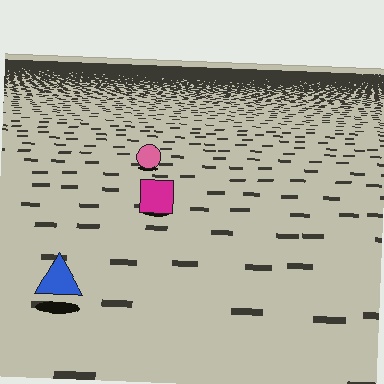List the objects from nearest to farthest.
From nearest to farthest: the blue triangle, the magenta square, the pink circle.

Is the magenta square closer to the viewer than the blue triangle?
No. The blue triangle is closer — you can tell from the texture gradient: the ground texture is coarser near it.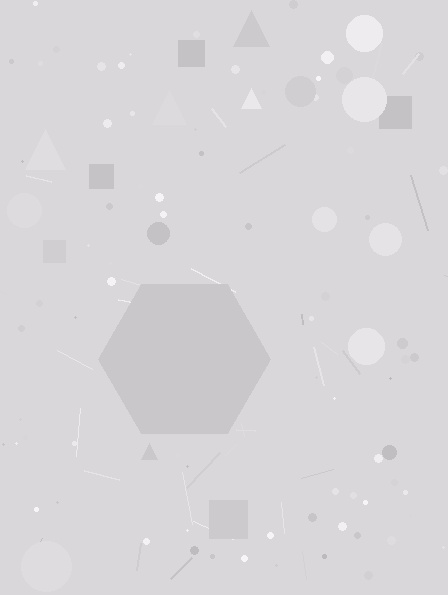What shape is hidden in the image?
A hexagon is hidden in the image.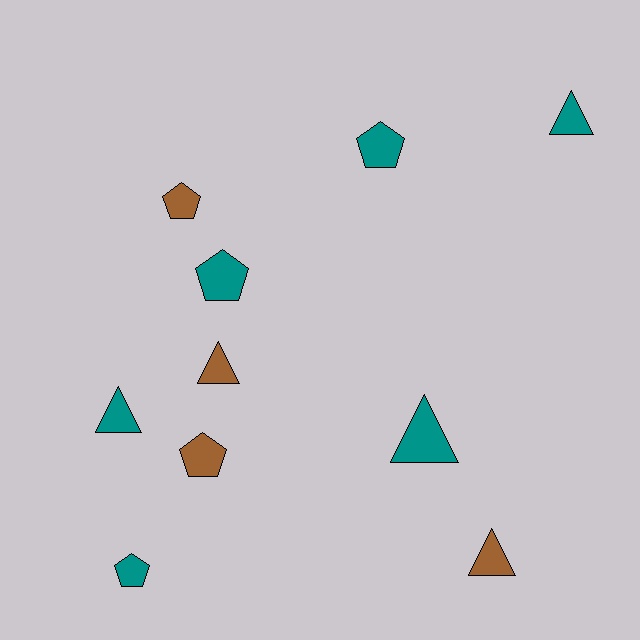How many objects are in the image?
There are 10 objects.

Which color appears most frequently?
Teal, with 6 objects.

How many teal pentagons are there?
There are 3 teal pentagons.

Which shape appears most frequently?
Pentagon, with 5 objects.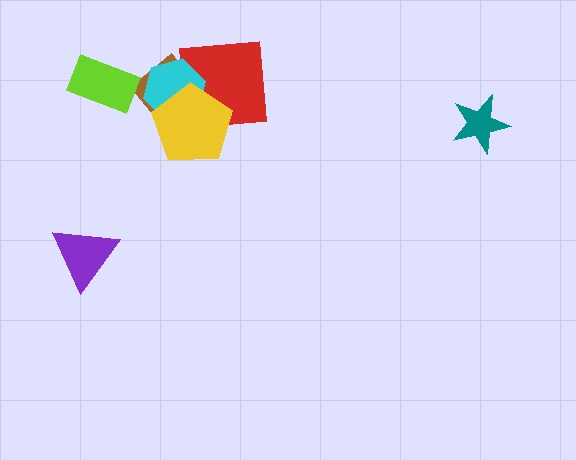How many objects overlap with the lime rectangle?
0 objects overlap with the lime rectangle.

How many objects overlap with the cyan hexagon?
3 objects overlap with the cyan hexagon.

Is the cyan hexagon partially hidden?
Yes, it is partially covered by another shape.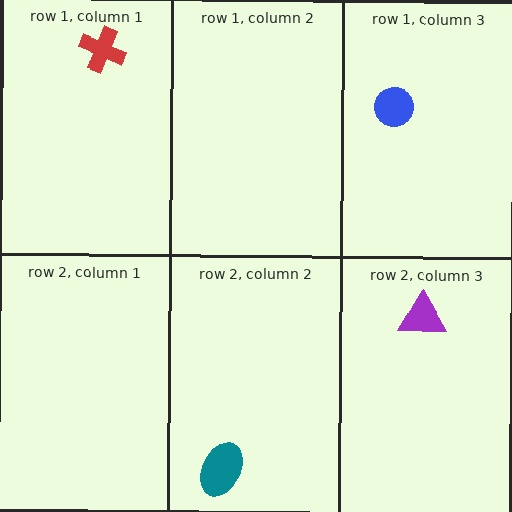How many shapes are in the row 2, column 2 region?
1.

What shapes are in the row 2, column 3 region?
The purple triangle.